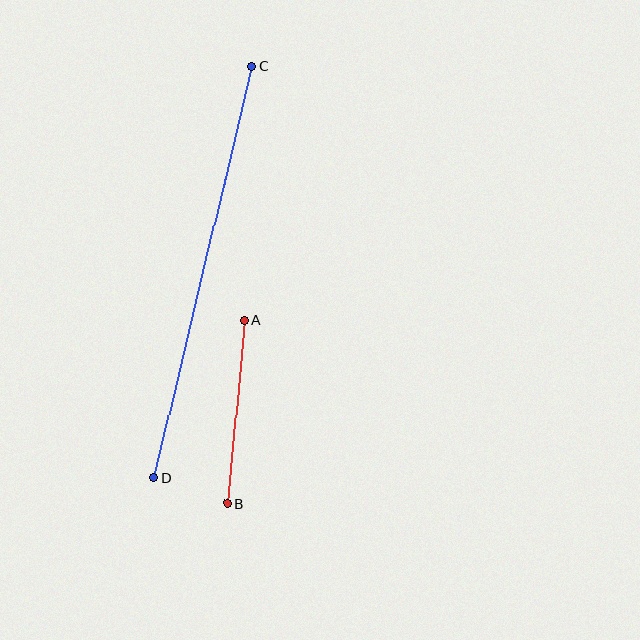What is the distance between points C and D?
The distance is approximately 423 pixels.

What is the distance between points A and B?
The distance is approximately 184 pixels.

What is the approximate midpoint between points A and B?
The midpoint is at approximately (236, 412) pixels.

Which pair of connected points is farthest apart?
Points C and D are farthest apart.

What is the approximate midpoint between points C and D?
The midpoint is at approximately (203, 272) pixels.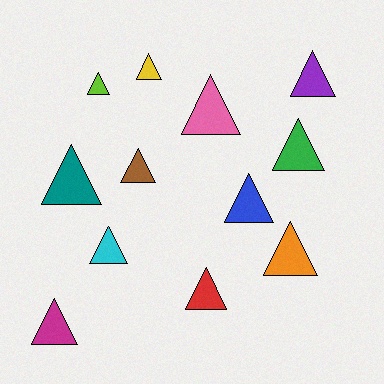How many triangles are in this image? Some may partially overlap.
There are 12 triangles.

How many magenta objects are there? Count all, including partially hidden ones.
There is 1 magenta object.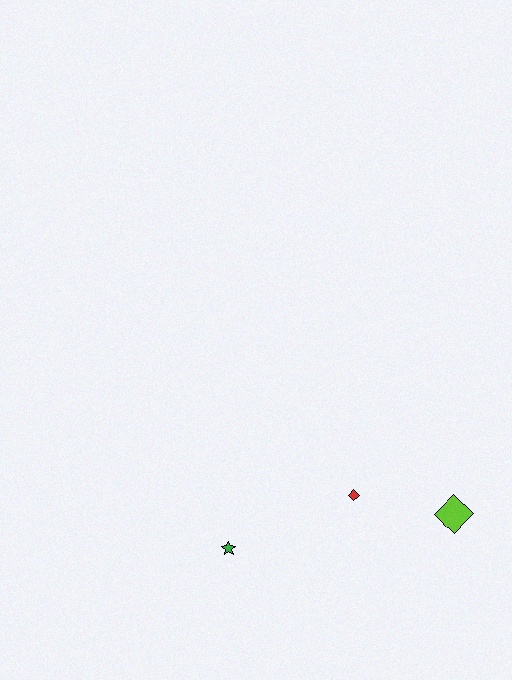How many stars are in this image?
There is 1 star.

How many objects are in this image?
There are 3 objects.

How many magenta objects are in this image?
There are no magenta objects.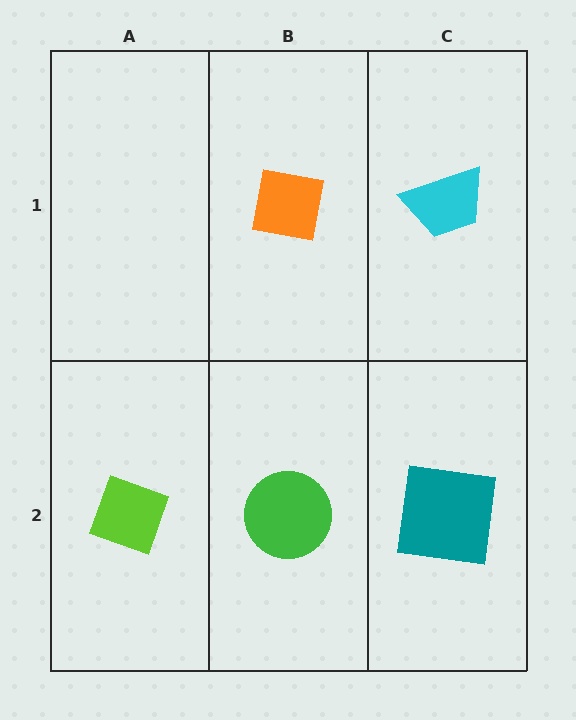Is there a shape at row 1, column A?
No, that cell is empty.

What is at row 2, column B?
A green circle.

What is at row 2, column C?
A teal square.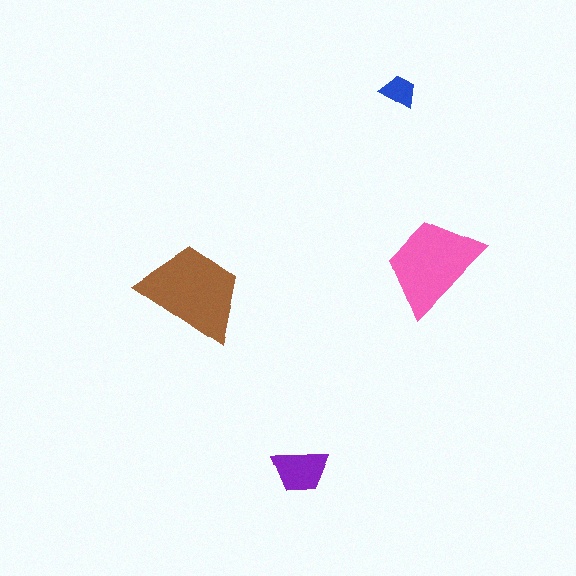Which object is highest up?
The blue trapezoid is topmost.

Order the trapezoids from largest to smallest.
the brown one, the pink one, the purple one, the blue one.